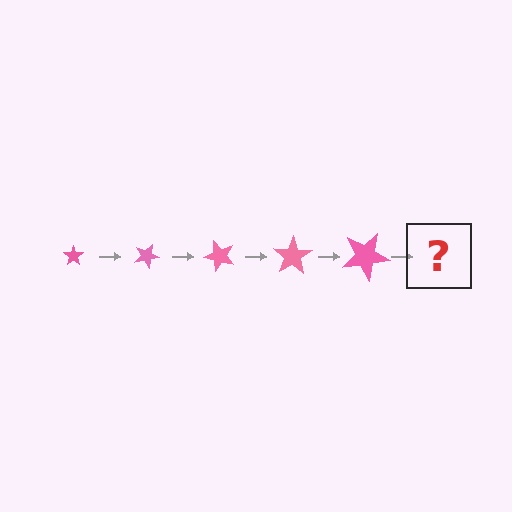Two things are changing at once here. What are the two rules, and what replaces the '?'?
The two rules are that the star grows larger each step and it rotates 25 degrees each step. The '?' should be a star, larger than the previous one and rotated 125 degrees from the start.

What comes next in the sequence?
The next element should be a star, larger than the previous one and rotated 125 degrees from the start.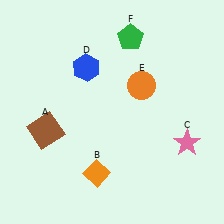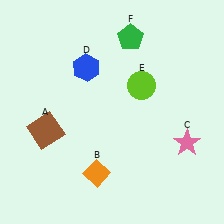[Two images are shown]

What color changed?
The circle (E) changed from orange in Image 1 to lime in Image 2.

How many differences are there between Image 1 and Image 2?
There is 1 difference between the two images.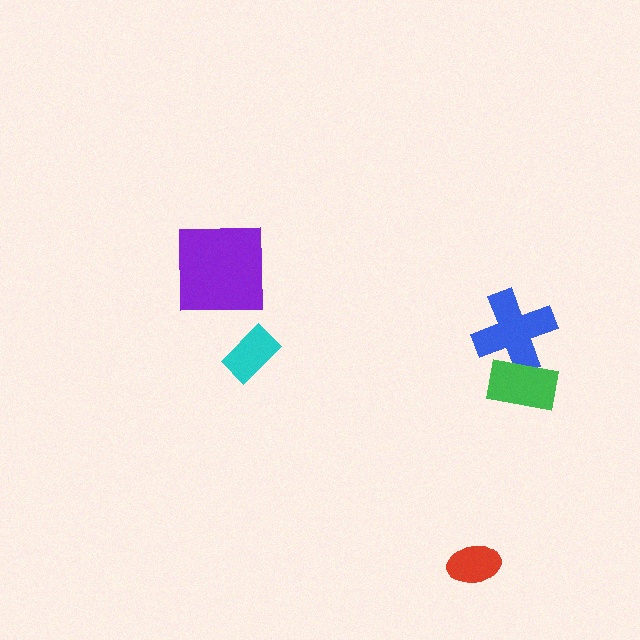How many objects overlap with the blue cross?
1 object overlaps with the blue cross.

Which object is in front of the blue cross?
The green rectangle is in front of the blue cross.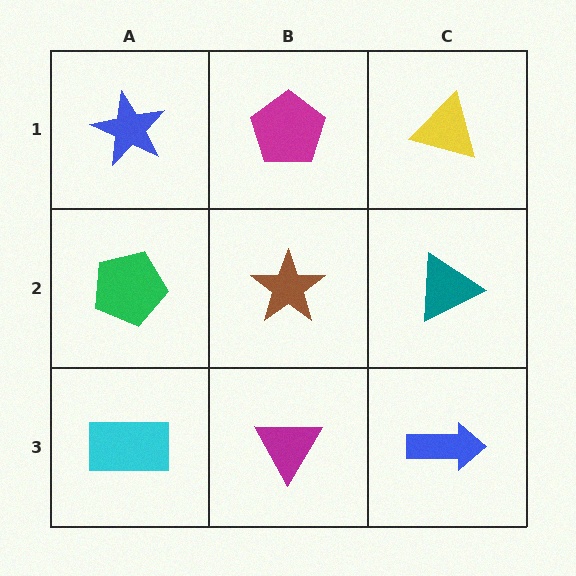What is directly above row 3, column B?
A brown star.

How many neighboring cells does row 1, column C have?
2.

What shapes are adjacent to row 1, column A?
A green pentagon (row 2, column A), a magenta pentagon (row 1, column B).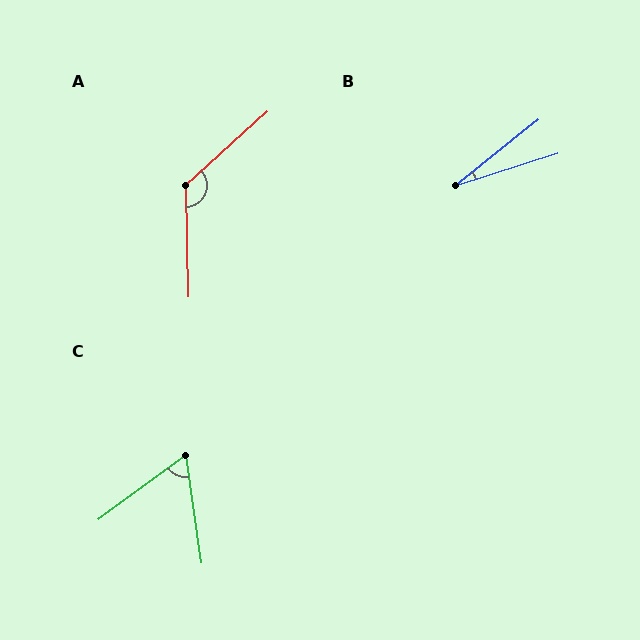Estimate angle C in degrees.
Approximately 61 degrees.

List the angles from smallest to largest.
B (21°), C (61°), A (130°).